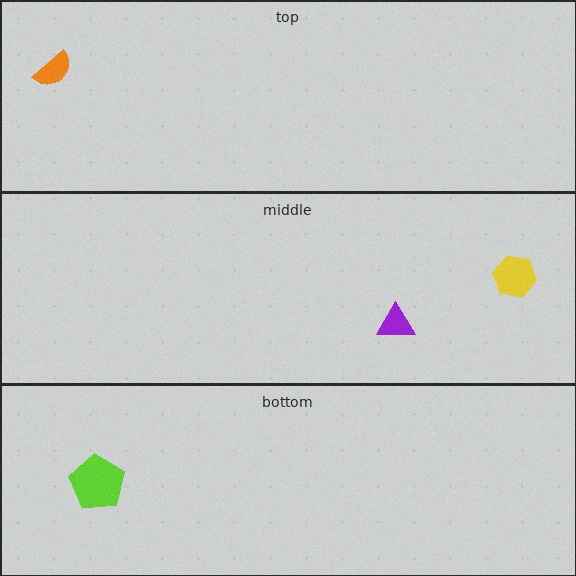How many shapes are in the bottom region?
1.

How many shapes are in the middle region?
2.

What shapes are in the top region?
The orange semicircle.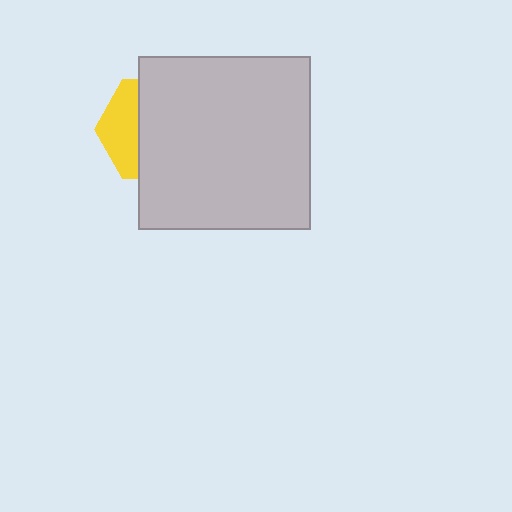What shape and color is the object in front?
The object in front is a light gray square.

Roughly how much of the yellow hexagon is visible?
A small part of it is visible (roughly 34%).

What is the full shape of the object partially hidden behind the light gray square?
The partially hidden object is a yellow hexagon.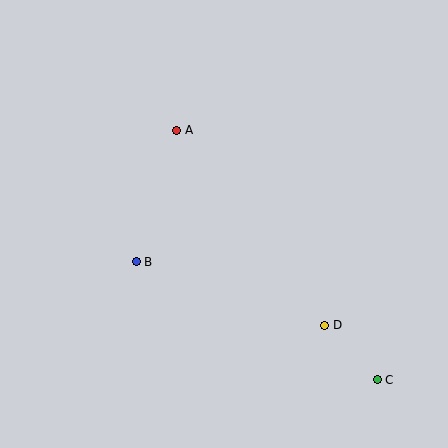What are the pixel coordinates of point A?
Point A is at (177, 130).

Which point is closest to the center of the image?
Point B at (136, 262) is closest to the center.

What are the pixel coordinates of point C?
Point C is at (377, 380).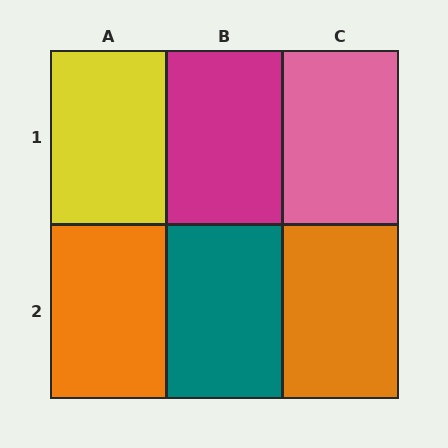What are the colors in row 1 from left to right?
Yellow, magenta, pink.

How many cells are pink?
1 cell is pink.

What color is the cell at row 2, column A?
Orange.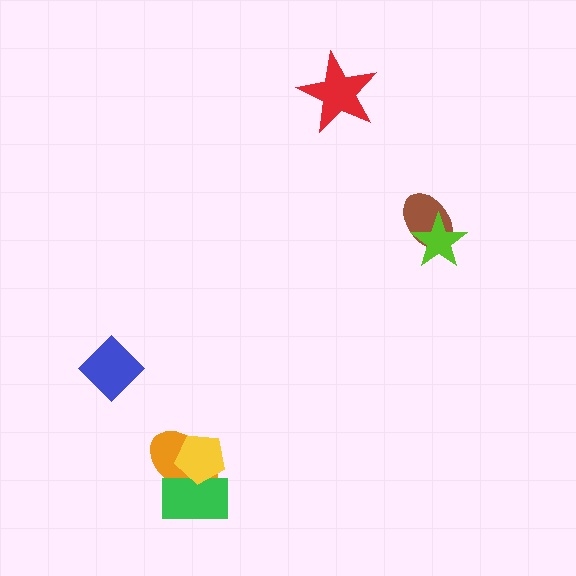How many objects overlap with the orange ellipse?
2 objects overlap with the orange ellipse.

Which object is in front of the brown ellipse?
The lime star is in front of the brown ellipse.